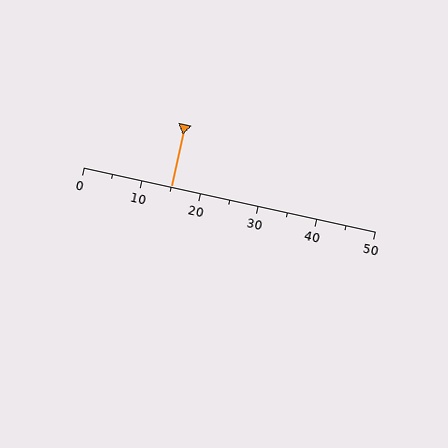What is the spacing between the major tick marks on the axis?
The major ticks are spaced 10 apart.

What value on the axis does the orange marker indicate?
The marker indicates approximately 15.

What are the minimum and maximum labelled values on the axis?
The axis runs from 0 to 50.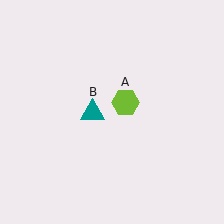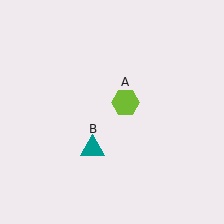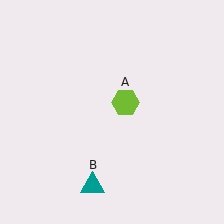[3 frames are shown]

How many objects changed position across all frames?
1 object changed position: teal triangle (object B).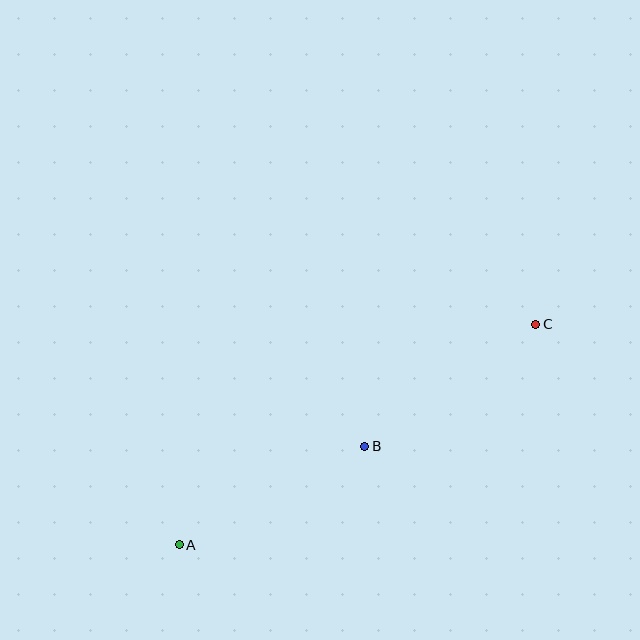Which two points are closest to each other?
Points A and B are closest to each other.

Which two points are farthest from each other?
Points A and C are farthest from each other.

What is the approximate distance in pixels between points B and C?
The distance between B and C is approximately 210 pixels.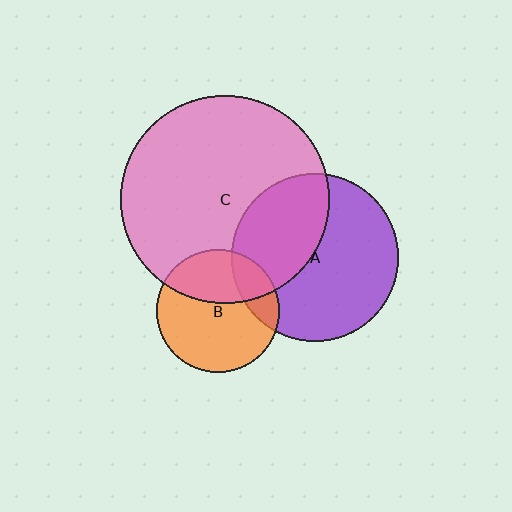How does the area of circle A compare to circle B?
Approximately 1.8 times.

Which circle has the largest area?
Circle C (pink).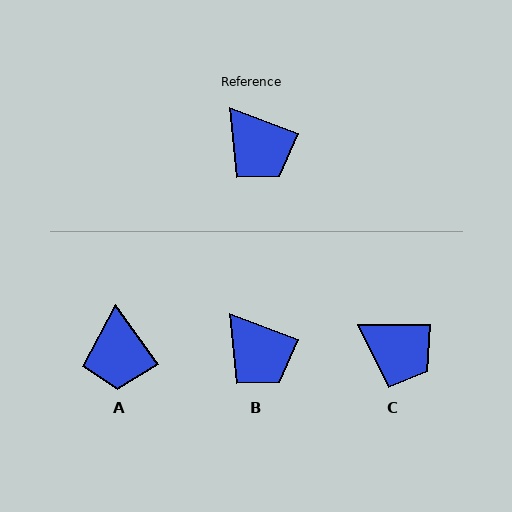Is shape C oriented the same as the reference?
No, it is off by about 21 degrees.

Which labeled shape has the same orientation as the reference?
B.